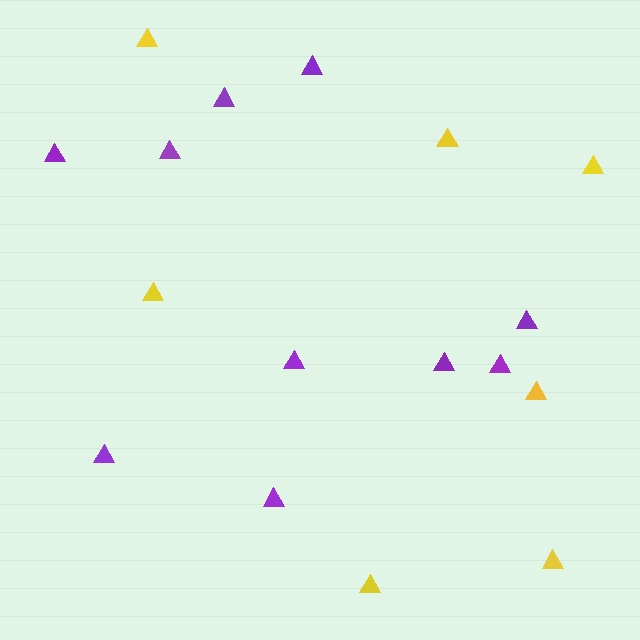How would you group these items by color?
There are 2 groups: one group of yellow triangles (7) and one group of purple triangles (10).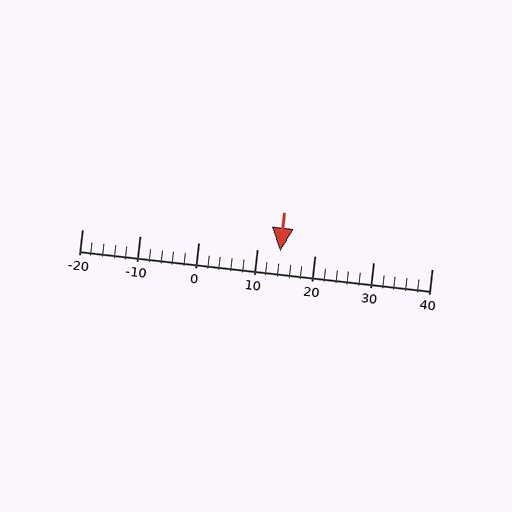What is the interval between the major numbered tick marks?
The major tick marks are spaced 10 units apart.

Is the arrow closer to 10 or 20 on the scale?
The arrow is closer to 10.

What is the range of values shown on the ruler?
The ruler shows values from -20 to 40.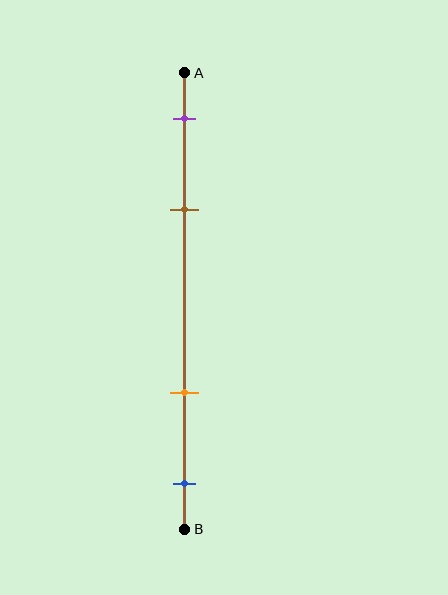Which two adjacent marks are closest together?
The purple and brown marks are the closest adjacent pair.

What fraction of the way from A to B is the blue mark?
The blue mark is approximately 90% (0.9) of the way from A to B.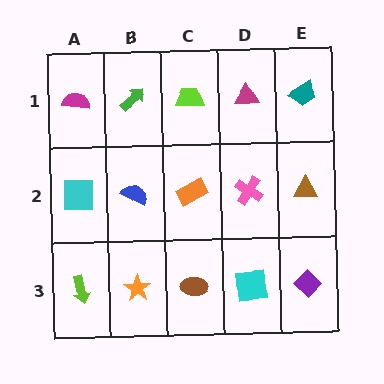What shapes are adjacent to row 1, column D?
A pink cross (row 2, column D), a lime trapezoid (row 1, column C), a teal trapezoid (row 1, column E).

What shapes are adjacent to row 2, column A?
A magenta semicircle (row 1, column A), a lime arrow (row 3, column A), a blue semicircle (row 2, column B).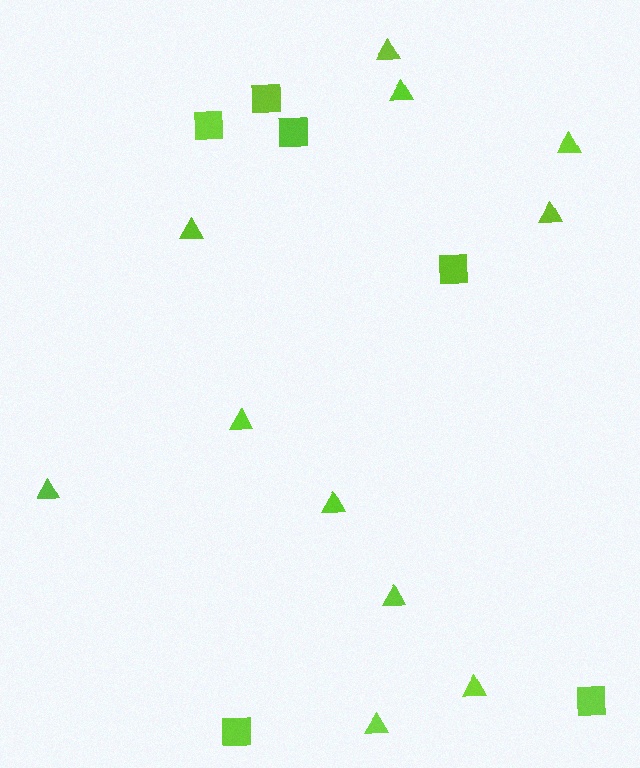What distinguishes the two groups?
There are 2 groups: one group of triangles (11) and one group of squares (6).